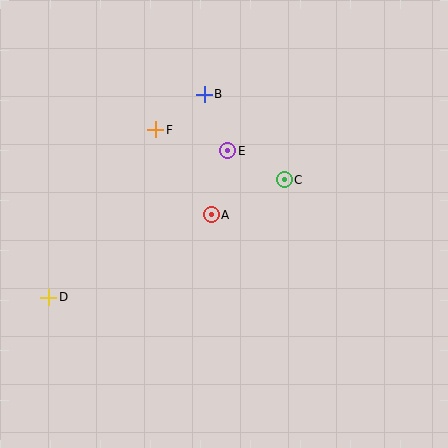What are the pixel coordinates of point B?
Point B is at (204, 94).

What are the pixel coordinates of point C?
Point C is at (284, 180).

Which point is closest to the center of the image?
Point A at (211, 215) is closest to the center.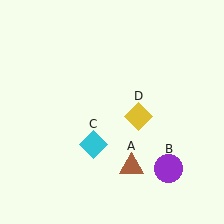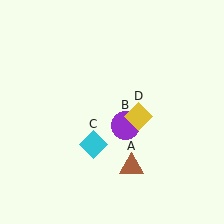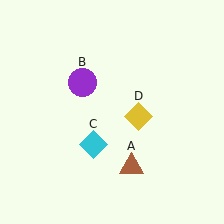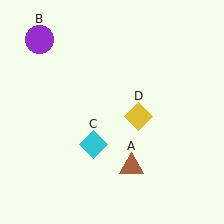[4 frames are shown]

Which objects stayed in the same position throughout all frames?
Brown triangle (object A) and cyan diamond (object C) and yellow diamond (object D) remained stationary.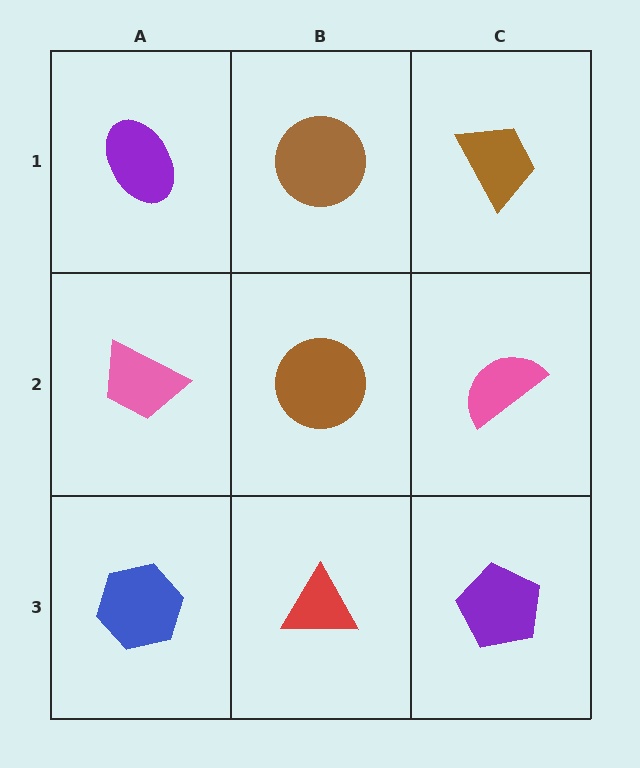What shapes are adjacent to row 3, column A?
A pink trapezoid (row 2, column A), a red triangle (row 3, column B).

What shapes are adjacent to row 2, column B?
A brown circle (row 1, column B), a red triangle (row 3, column B), a pink trapezoid (row 2, column A), a pink semicircle (row 2, column C).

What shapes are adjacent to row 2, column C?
A brown trapezoid (row 1, column C), a purple pentagon (row 3, column C), a brown circle (row 2, column B).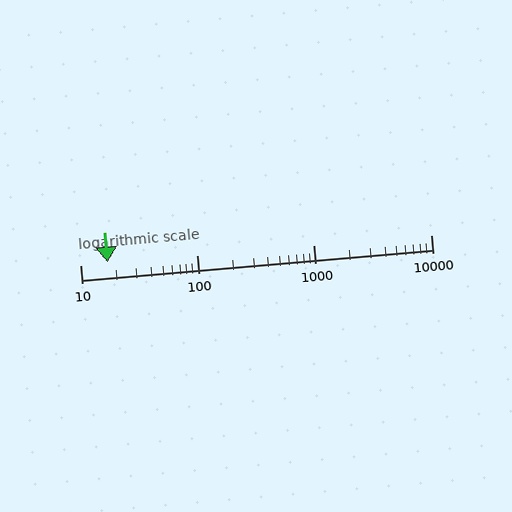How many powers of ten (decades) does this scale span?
The scale spans 3 decades, from 10 to 10000.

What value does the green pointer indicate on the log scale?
The pointer indicates approximately 17.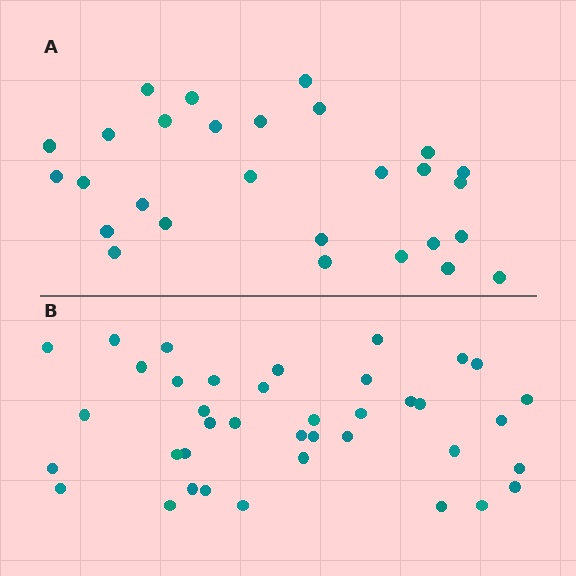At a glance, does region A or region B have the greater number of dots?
Region B (the bottom region) has more dots.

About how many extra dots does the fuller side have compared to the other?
Region B has roughly 12 or so more dots than region A.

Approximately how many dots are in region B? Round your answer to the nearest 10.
About 40 dots. (The exact count is 39, which rounds to 40.)